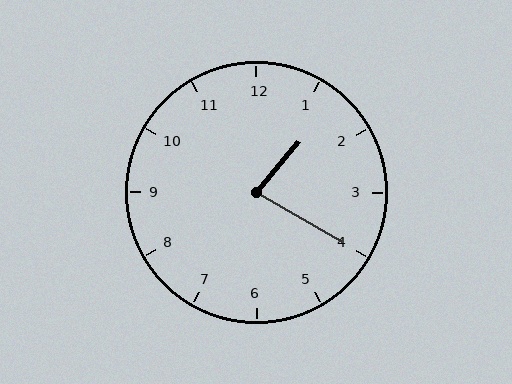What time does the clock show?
1:20.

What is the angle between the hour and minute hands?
Approximately 80 degrees.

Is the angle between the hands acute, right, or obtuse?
It is acute.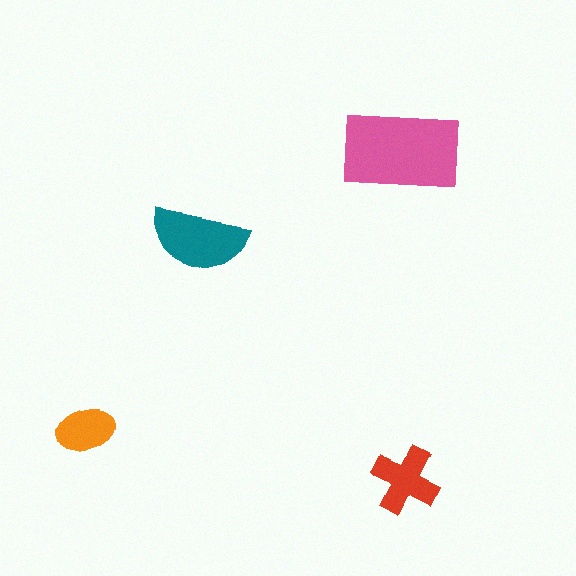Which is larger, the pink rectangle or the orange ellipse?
The pink rectangle.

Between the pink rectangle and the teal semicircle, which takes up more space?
The pink rectangle.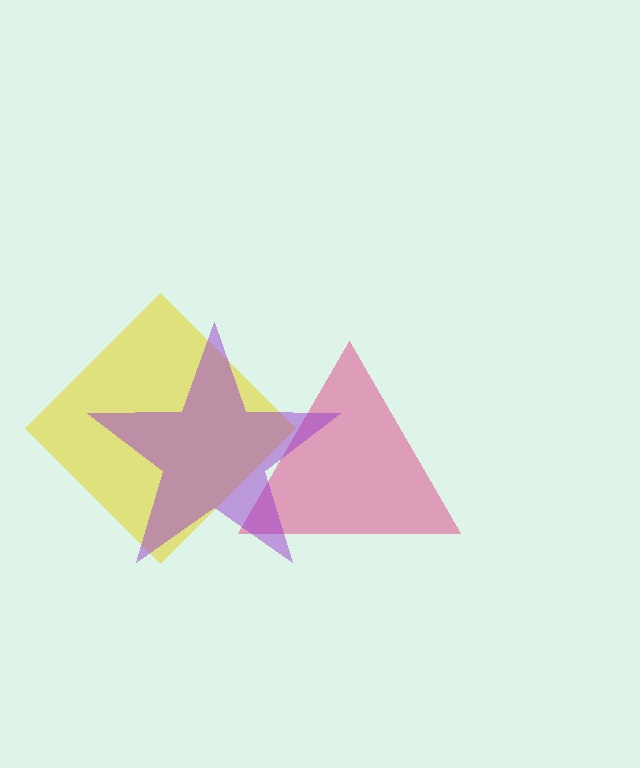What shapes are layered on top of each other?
The layered shapes are: a yellow diamond, a pink triangle, a purple star.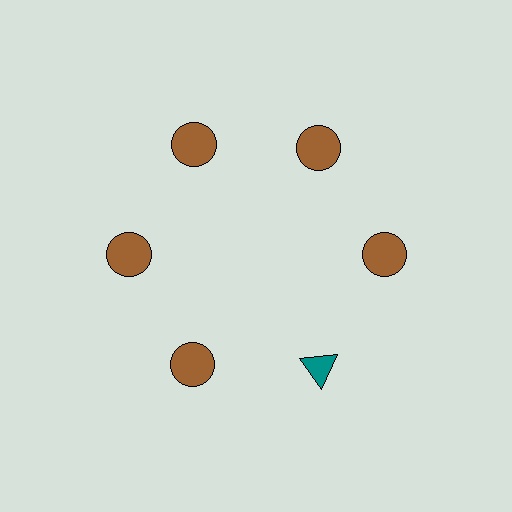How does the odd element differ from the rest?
It differs in both color (teal instead of brown) and shape (triangle instead of circle).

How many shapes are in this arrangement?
There are 6 shapes arranged in a ring pattern.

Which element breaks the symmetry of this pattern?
The teal triangle at roughly the 5 o'clock position breaks the symmetry. All other shapes are brown circles.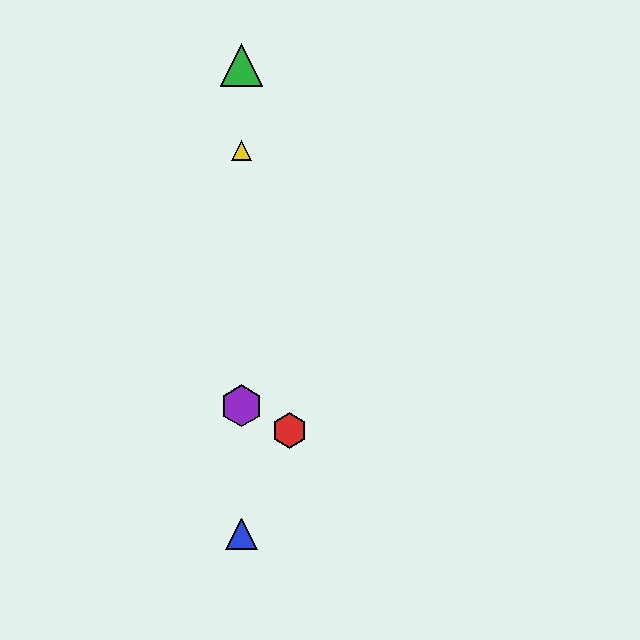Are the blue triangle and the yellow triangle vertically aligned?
Yes, both are at x≈242.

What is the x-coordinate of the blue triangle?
The blue triangle is at x≈242.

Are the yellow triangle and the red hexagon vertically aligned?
No, the yellow triangle is at x≈242 and the red hexagon is at x≈290.